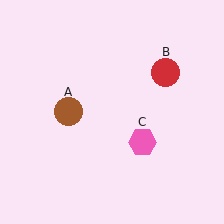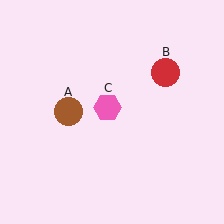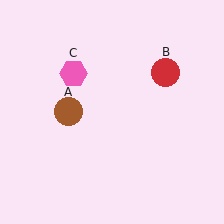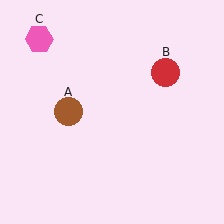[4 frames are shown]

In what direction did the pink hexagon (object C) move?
The pink hexagon (object C) moved up and to the left.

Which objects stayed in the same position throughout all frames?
Brown circle (object A) and red circle (object B) remained stationary.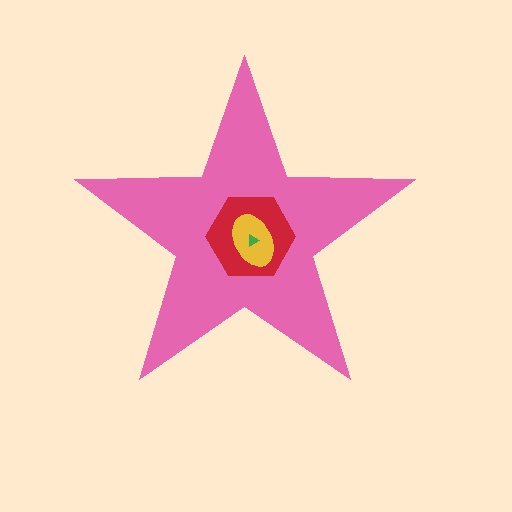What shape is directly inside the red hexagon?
The yellow ellipse.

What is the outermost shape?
The pink star.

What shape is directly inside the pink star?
The red hexagon.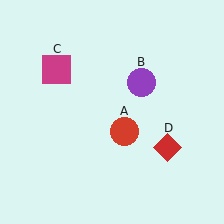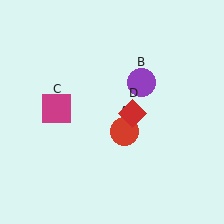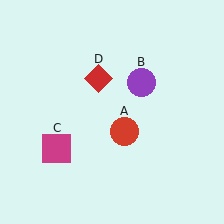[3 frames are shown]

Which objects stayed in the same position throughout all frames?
Red circle (object A) and purple circle (object B) remained stationary.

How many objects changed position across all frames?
2 objects changed position: magenta square (object C), red diamond (object D).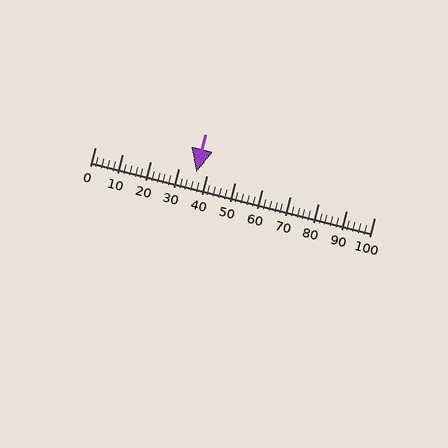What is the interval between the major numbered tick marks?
The major tick marks are spaced 10 units apart.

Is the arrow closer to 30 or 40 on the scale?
The arrow is closer to 40.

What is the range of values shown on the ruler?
The ruler shows values from 0 to 100.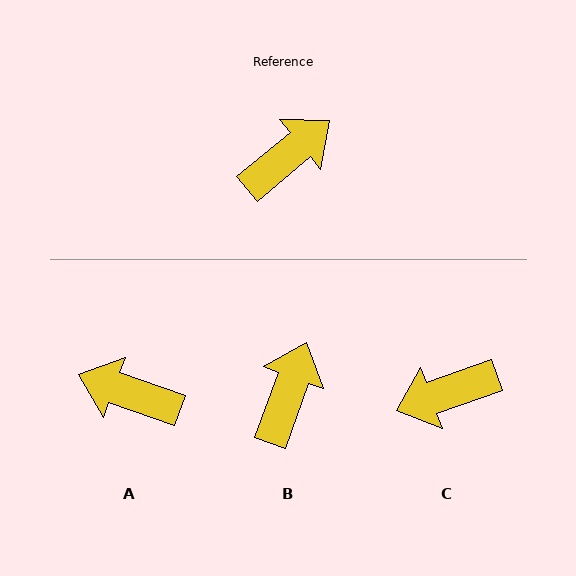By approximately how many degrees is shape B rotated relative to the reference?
Approximately 31 degrees counter-clockwise.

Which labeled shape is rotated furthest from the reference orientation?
C, about 160 degrees away.